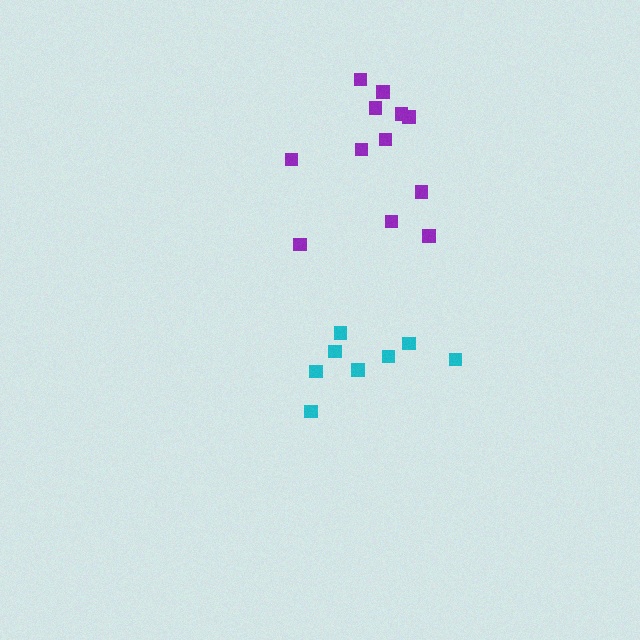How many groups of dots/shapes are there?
There are 2 groups.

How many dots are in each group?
Group 1: 12 dots, Group 2: 8 dots (20 total).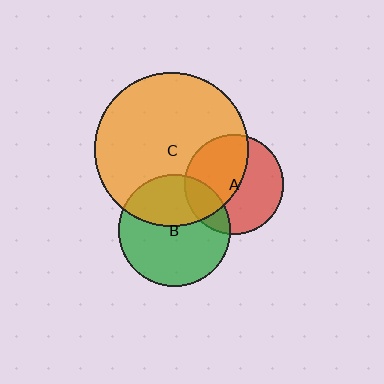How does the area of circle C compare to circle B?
Approximately 1.9 times.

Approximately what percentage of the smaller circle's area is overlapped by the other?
Approximately 20%.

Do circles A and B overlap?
Yes.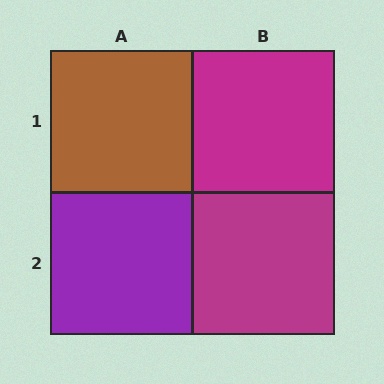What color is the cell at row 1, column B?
Magenta.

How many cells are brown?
1 cell is brown.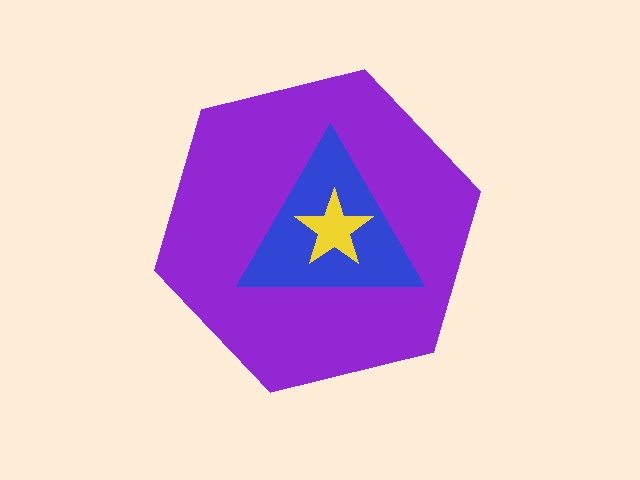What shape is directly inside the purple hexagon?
The blue triangle.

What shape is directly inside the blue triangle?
The yellow star.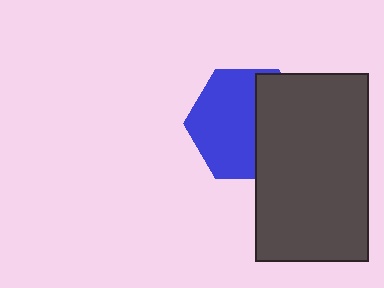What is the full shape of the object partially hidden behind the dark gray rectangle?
The partially hidden object is a blue hexagon.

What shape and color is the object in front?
The object in front is a dark gray rectangle.